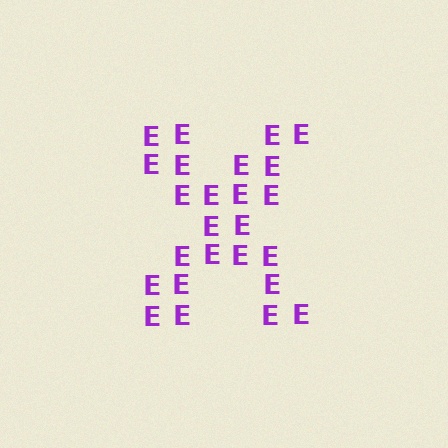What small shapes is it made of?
It is made of small letter E's.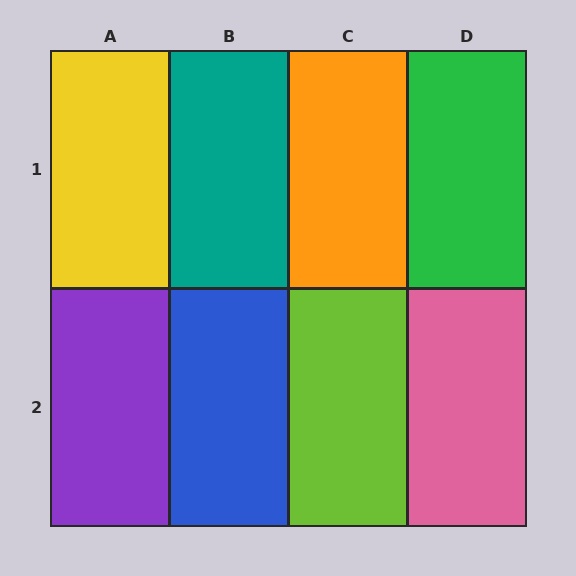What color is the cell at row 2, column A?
Purple.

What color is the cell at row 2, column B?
Blue.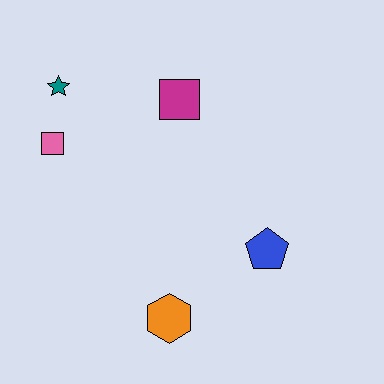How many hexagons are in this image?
There is 1 hexagon.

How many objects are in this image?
There are 5 objects.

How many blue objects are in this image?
There is 1 blue object.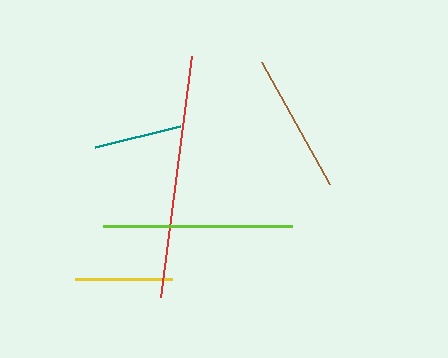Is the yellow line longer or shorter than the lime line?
The lime line is longer than the yellow line.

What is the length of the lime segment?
The lime segment is approximately 188 pixels long.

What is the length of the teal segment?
The teal segment is approximately 88 pixels long.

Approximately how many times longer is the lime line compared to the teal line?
The lime line is approximately 2.1 times the length of the teal line.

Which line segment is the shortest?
The teal line is the shortest at approximately 88 pixels.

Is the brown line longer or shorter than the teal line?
The brown line is longer than the teal line.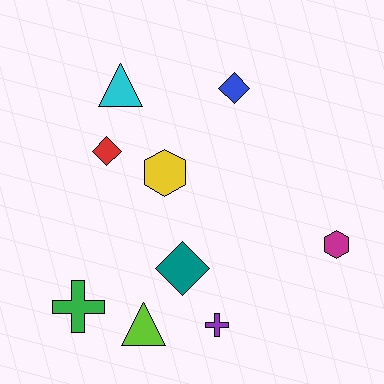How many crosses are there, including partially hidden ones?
There are 2 crosses.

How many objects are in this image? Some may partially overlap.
There are 9 objects.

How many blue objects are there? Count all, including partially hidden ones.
There is 1 blue object.